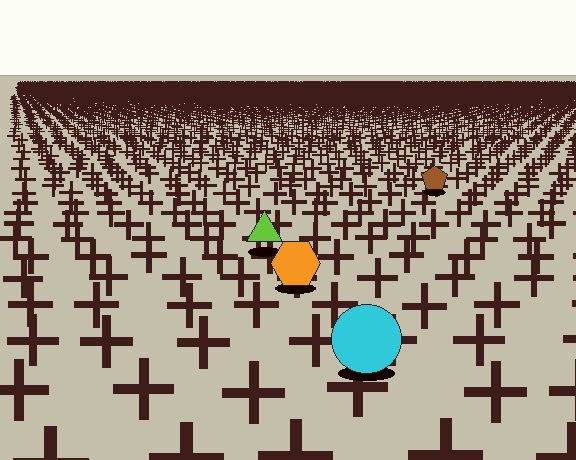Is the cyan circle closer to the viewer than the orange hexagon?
Yes. The cyan circle is closer — you can tell from the texture gradient: the ground texture is coarser near it.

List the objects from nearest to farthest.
From nearest to farthest: the cyan circle, the orange hexagon, the lime triangle, the brown pentagon.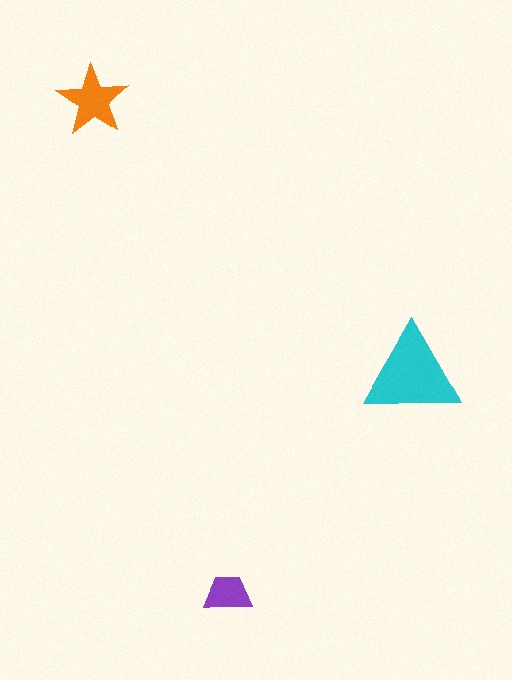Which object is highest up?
The orange star is topmost.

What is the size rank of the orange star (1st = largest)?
2nd.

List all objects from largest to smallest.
The cyan triangle, the orange star, the purple trapezoid.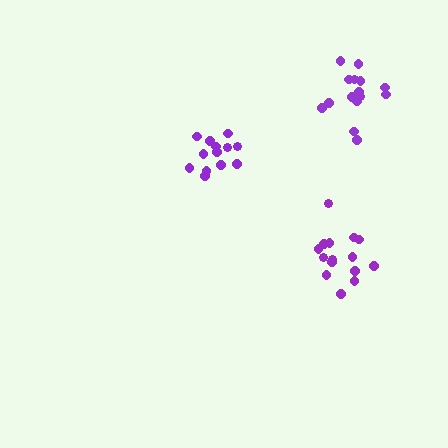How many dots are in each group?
Group 1: 15 dots, Group 2: 15 dots, Group 3: 13 dots (43 total).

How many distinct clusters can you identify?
There are 3 distinct clusters.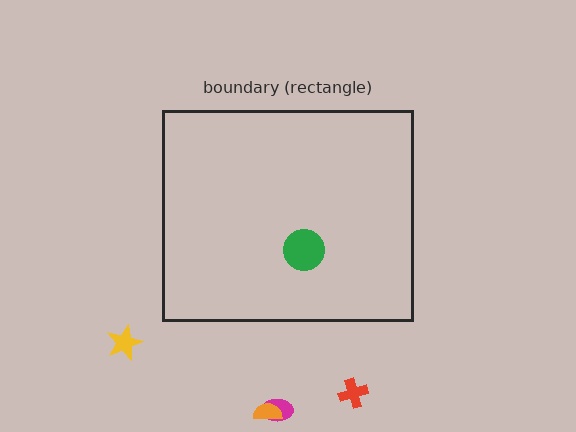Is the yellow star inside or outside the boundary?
Outside.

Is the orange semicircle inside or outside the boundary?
Outside.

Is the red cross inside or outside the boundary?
Outside.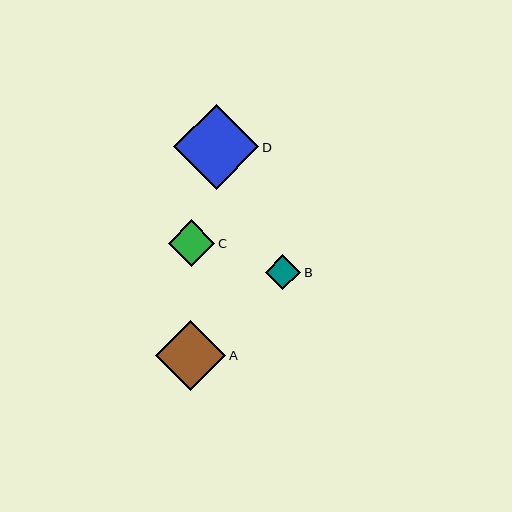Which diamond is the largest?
Diamond D is the largest with a size of approximately 85 pixels.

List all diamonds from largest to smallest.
From largest to smallest: D, A, C, B.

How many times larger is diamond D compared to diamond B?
Diamond D is approximately 2.4 times the size of diamond B.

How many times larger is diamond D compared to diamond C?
Diamond D is approximately 1.8 times the size of diamond C.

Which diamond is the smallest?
Diamond B is the smallest with a size of approximately 36 pixels.